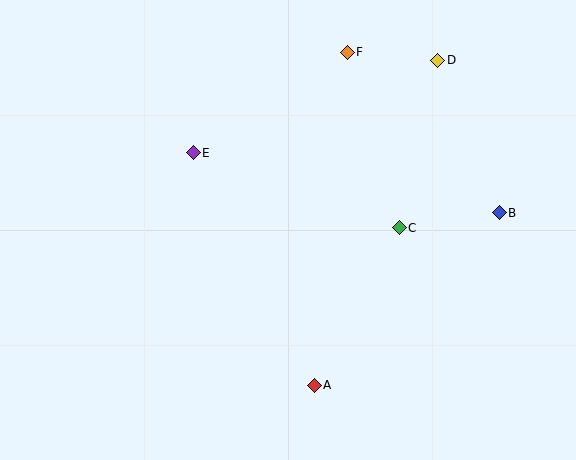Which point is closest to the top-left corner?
Point E is closest to the top-left corner.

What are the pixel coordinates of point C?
Point C is at (399, 228).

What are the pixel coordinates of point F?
Point F is at (347, 52).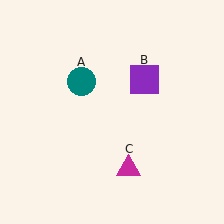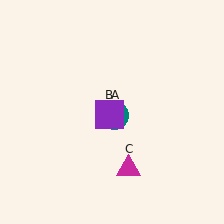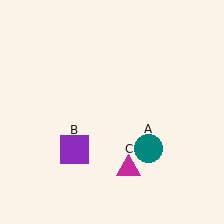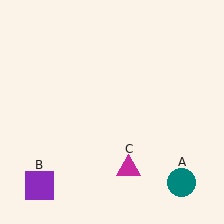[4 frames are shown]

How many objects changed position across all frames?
2 objects changed position: teal circle (object A), purple square (object B).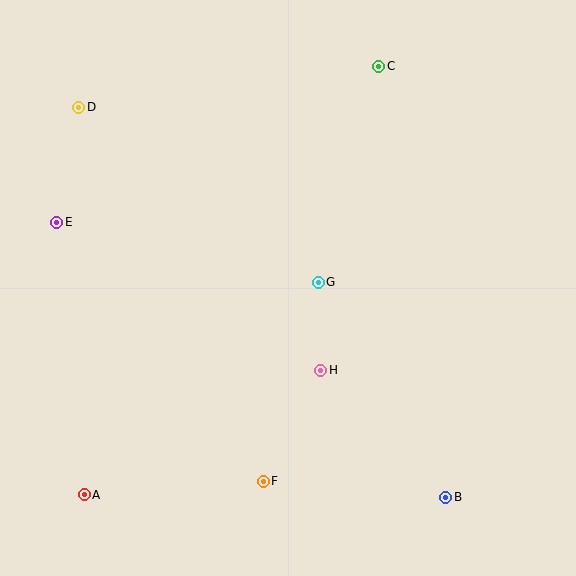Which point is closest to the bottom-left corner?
Point A is closest to the bottom-left corner.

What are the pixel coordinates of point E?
Point E is at (57, 222).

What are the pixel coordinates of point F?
Point F is at (263, 481).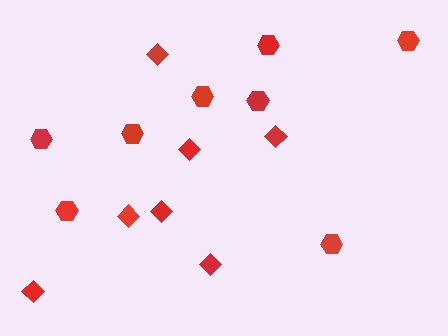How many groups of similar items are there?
There are 2 groups: one group of hexagons (8) and one group of diamonds (7).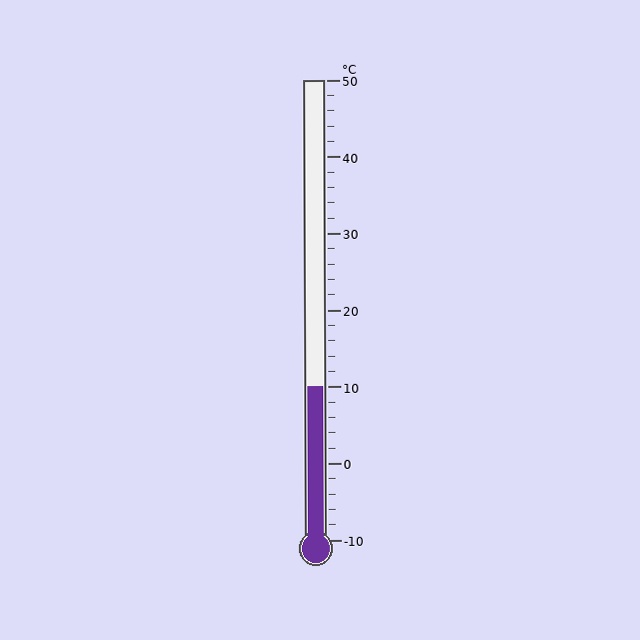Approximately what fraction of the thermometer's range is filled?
The thermometer is filled to approximately 35% of its range.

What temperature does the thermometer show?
The thermometer shows approximately 10°C.